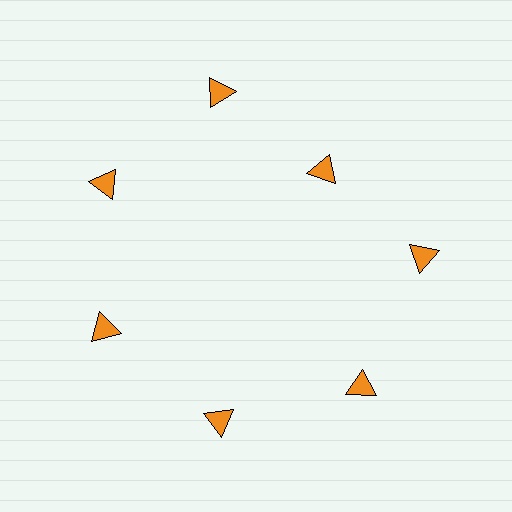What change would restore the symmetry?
The symmetry would be restored by moving it outward, back onto the ring so that all 7 triangles sit at equal angles and equal distance from the center.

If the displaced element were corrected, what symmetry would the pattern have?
It would have 7-fold rotational symmetry — the pattern would map onto itself every 51 degrees.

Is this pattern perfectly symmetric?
No. The 7 orange triangles are arranged in a ring, but one element near the 1 o'clock position is pulled inward toward the center, breaking the 7-fold rotational symmetry.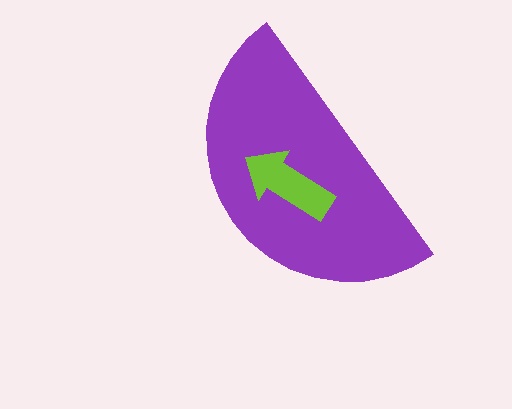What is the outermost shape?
The purple semicircle.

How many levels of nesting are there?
2.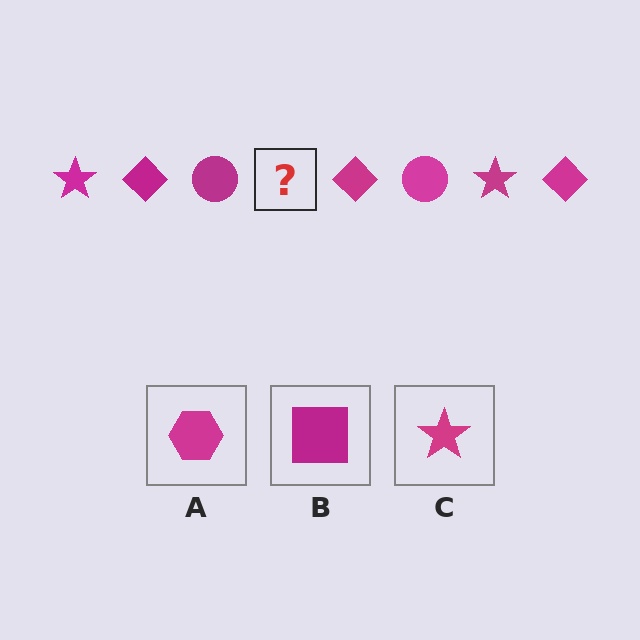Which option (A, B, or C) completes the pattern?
C.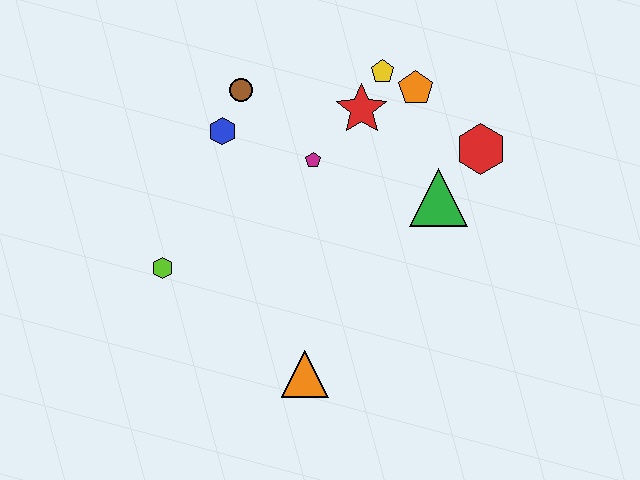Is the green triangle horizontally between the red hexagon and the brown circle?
Yes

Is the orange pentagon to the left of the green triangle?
Yes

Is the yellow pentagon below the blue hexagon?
No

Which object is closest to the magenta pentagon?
The red star is closest to the magenta pentagon.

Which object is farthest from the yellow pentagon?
The orange triangle is farthest from the yellow pentagon.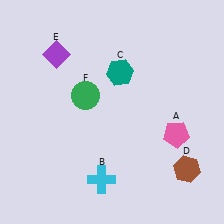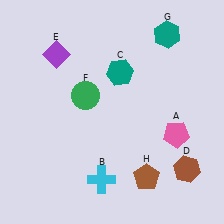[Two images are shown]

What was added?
A teal hexagon (G), a brown pentagon (H) were added in Image 2.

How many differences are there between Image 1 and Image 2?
There are 2 differences between the two images.